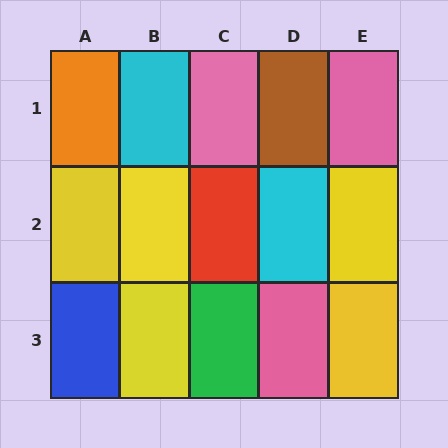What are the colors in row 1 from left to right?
Orange, cyan, pink, brown, pink.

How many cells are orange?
1 cell is orange.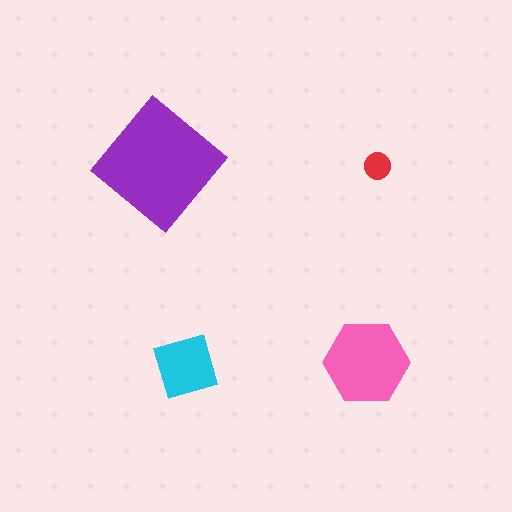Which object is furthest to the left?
The purple diamond is leftmost.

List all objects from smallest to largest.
The red circle, the cyan diamond, the pink hexagon, the purple diamond.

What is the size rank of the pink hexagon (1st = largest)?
2nd.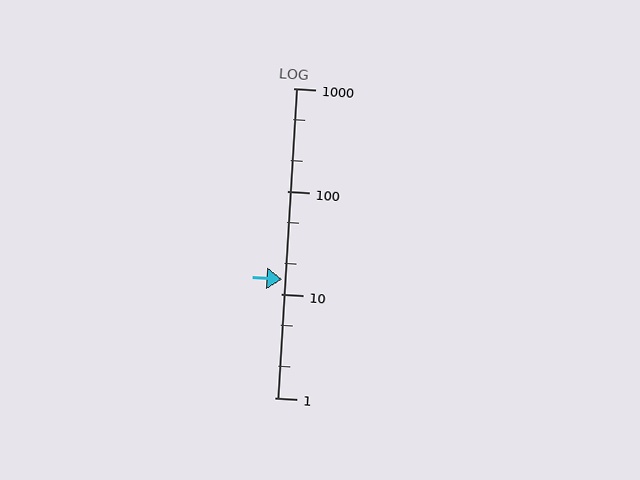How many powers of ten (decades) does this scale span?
The scale spans 3 decades, from 1 to 1000.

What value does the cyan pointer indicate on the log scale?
The pointer indicates approximately 14.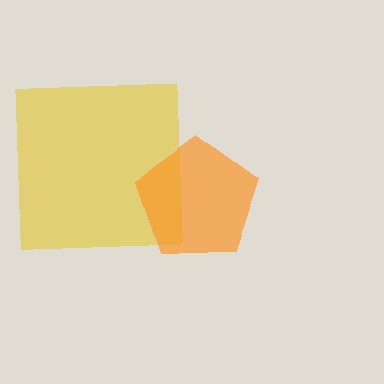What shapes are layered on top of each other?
The layered shapes are: a yellow square, an orange pentagon.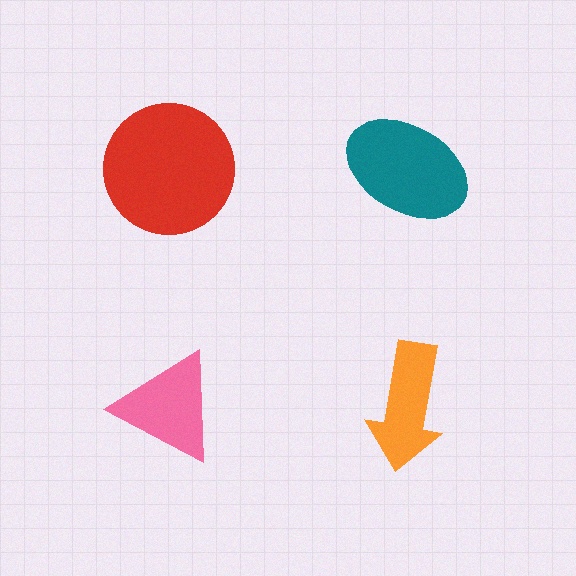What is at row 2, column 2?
An orange arrow.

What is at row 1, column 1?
A red circle.